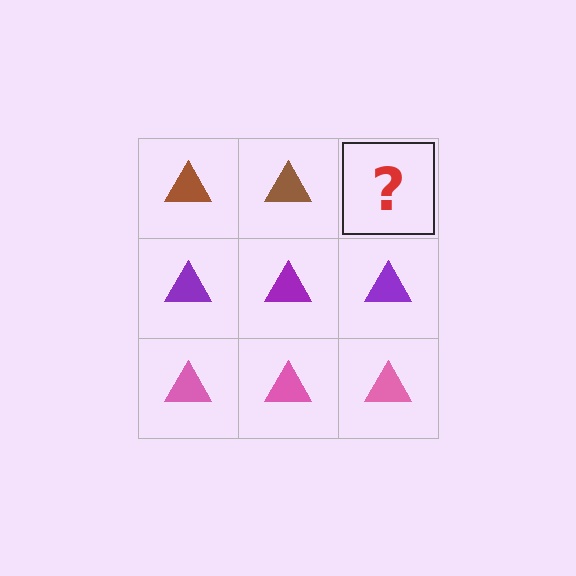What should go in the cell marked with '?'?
The missing cell should contain a brown triangle.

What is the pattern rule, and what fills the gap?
The rule is that each row has a consistent color. The gap should be filled with a brown triangle.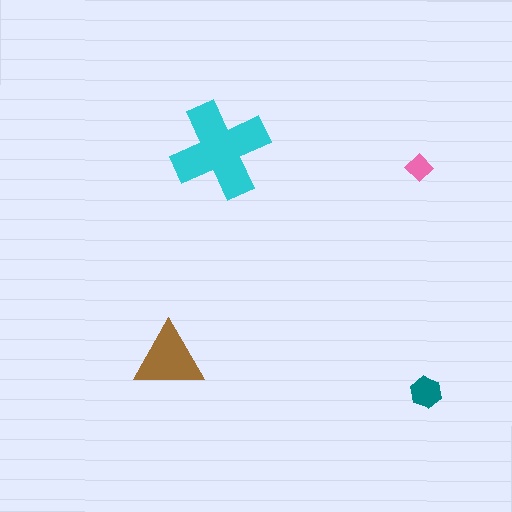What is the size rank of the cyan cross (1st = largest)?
1st.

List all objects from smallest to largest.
The pink diamond, the teal hexagon, the brown triangle, the cyan cross.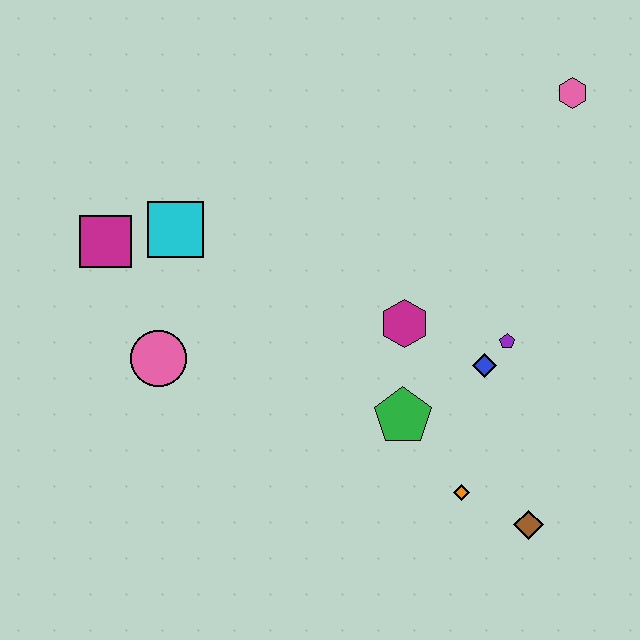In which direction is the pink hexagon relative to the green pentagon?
The pink hexagon is above the green pentagon.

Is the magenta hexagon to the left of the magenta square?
No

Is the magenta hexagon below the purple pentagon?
No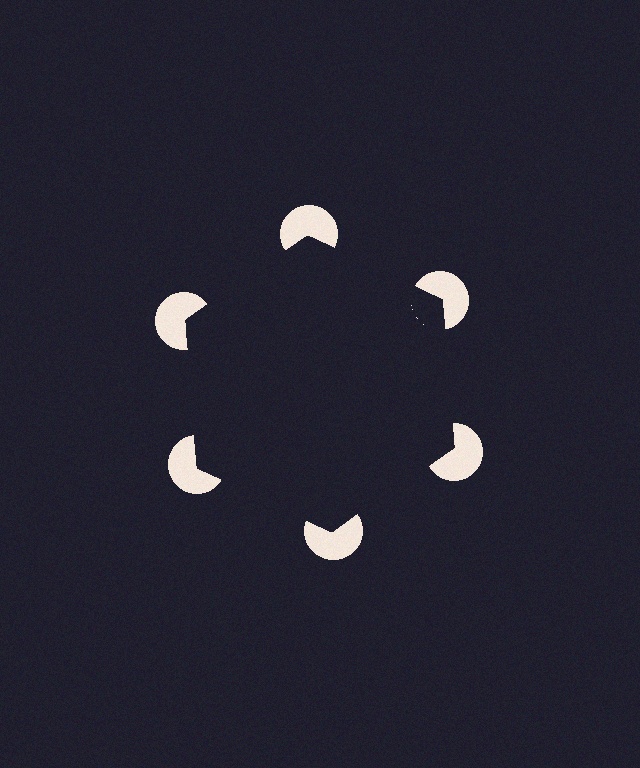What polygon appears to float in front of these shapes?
An illusory hexagon — its edges are inferred from the aligned wedge cuts in the pac-man discs, not physically drawn.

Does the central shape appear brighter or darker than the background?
It typically appears slightly darker than the background, even though no actual brightness change is drawn.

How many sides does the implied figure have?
6 sides.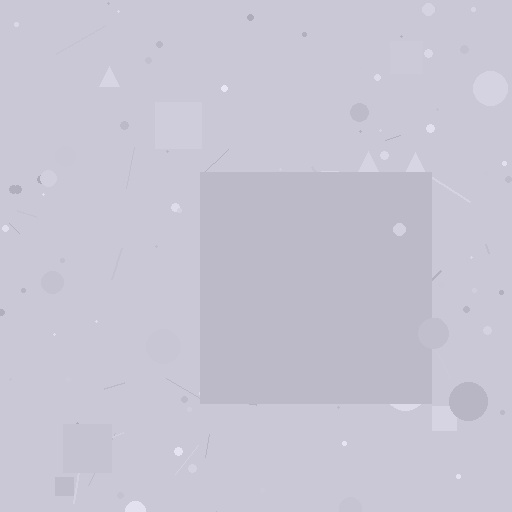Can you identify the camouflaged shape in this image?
The camouflaged shape is a square.